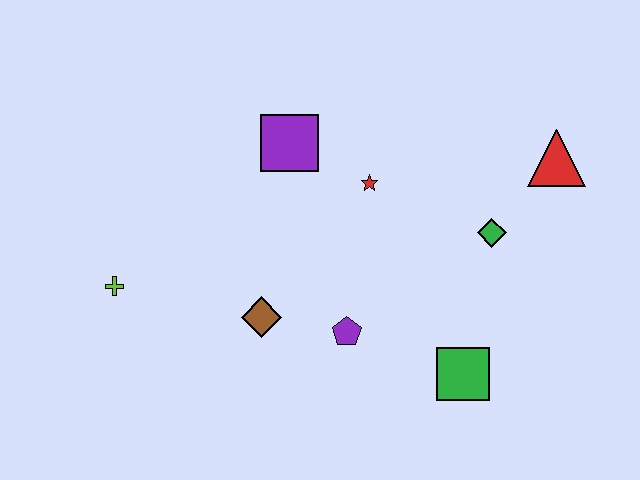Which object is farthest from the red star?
The lime cross is farthest from the red star.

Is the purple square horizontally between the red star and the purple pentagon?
No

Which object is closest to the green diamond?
The red triangle is closest to the green diamond.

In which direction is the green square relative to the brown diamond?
The green square is to the right of the brown diamond.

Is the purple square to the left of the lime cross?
No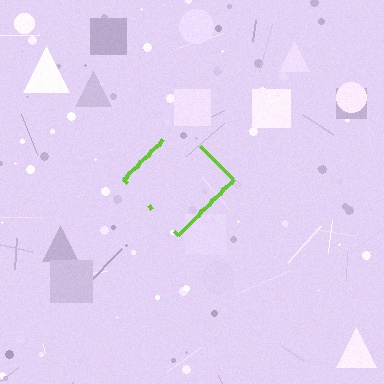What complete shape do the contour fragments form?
The contour fragments form a diamond.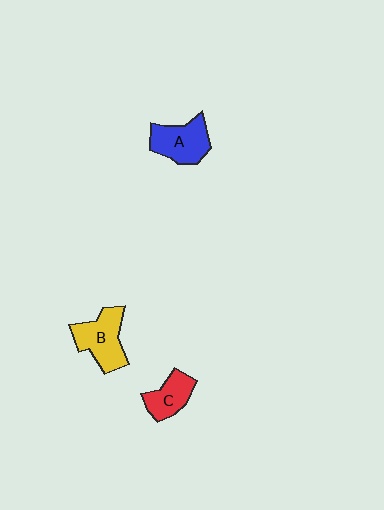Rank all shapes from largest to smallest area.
From largest to smallest: B (yellow), A (blue), C (red).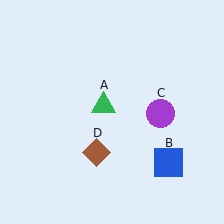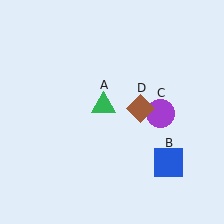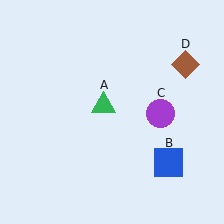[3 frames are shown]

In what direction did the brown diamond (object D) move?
The brown diamond (object D) moved up and to the right.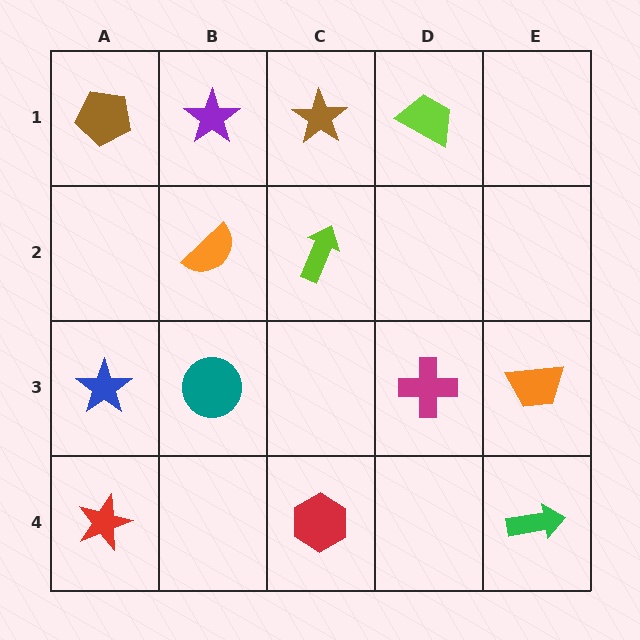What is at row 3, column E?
An orange trapezoid.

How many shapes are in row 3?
4 shapes.